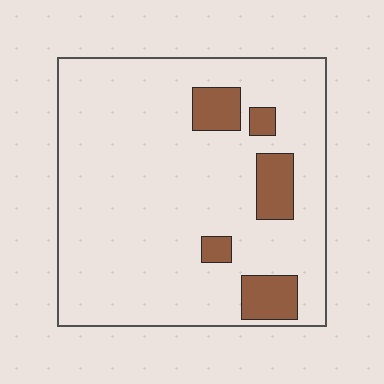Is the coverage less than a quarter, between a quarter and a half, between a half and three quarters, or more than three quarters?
Less than a quarter.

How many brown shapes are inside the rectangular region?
5.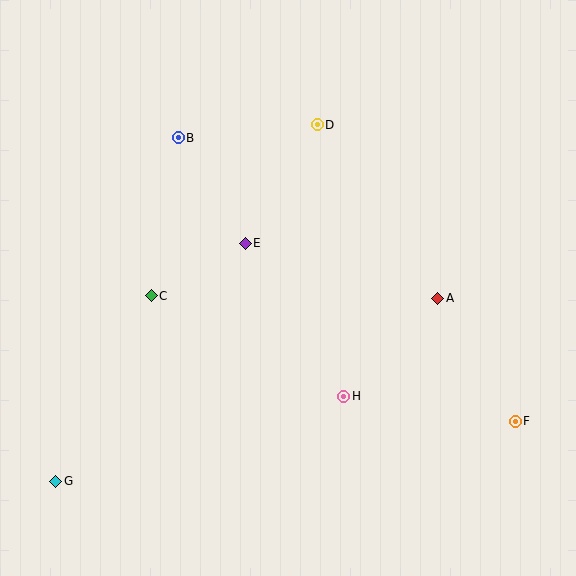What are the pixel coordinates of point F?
Point F is at (515, 421).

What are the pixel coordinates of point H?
Point H is at (344, 396).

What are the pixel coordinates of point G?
Point G is at (56, 481).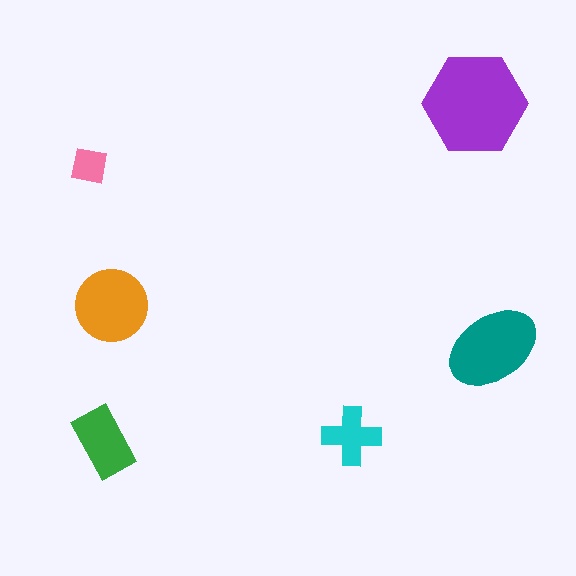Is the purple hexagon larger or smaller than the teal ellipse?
Larger.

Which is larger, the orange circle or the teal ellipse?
The teal ellipse.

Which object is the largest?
The purple hexagon.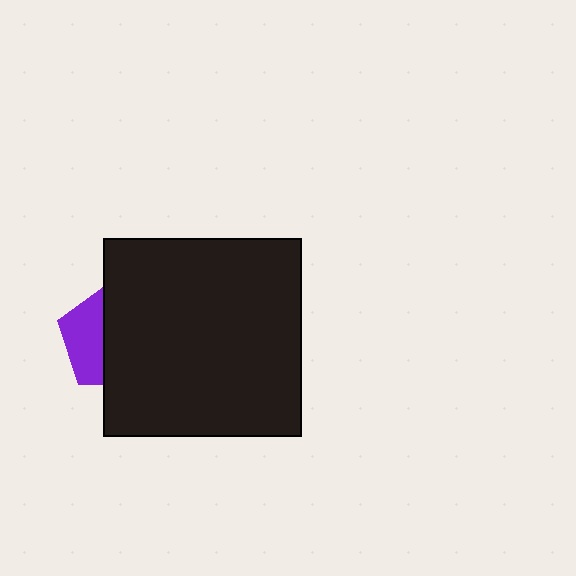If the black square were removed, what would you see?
You would see the complete purple pentagon.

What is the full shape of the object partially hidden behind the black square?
The partially hidden object is a purple pentagon.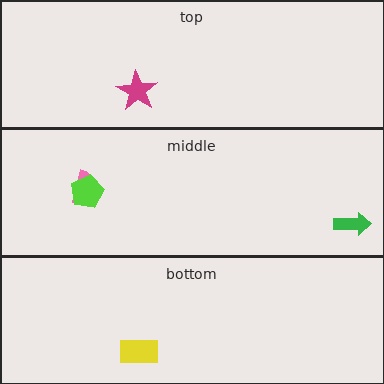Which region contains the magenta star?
The top region.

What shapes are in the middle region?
The pink semicircle, the green arrow, the lime pentagon.